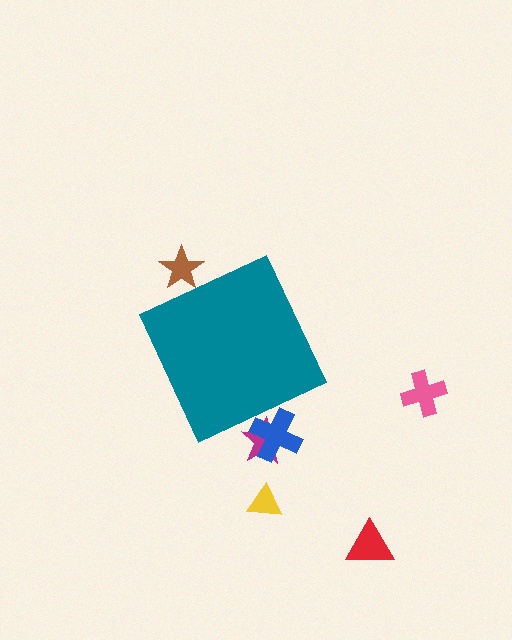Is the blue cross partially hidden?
Yes, the blue cross is partially hidden behind the teal diamond.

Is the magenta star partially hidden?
Yes, the magenta star is partially hidden behind the teal diamond.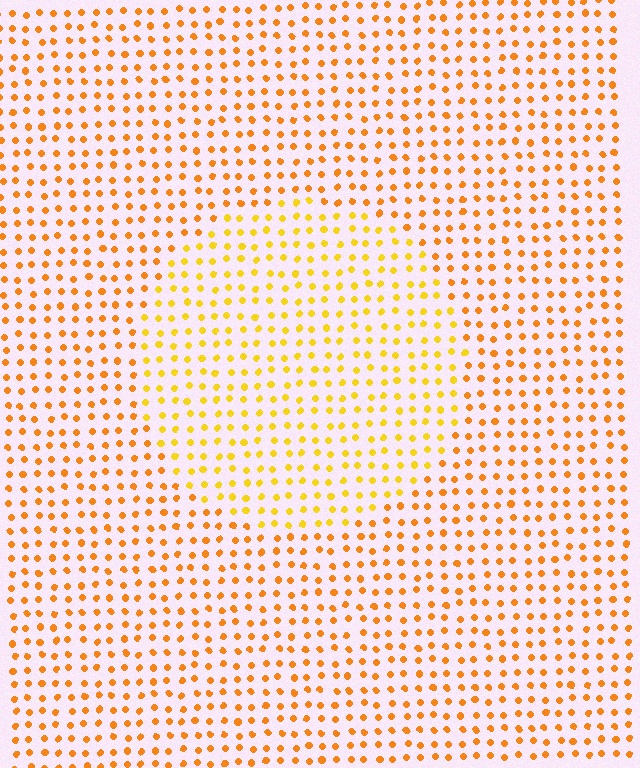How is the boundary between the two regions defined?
The boundary is defined purely by a slight shift in hue (about 22 degrees). Spacing, size, and orientation are identical on both sides.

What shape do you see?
I see a circle.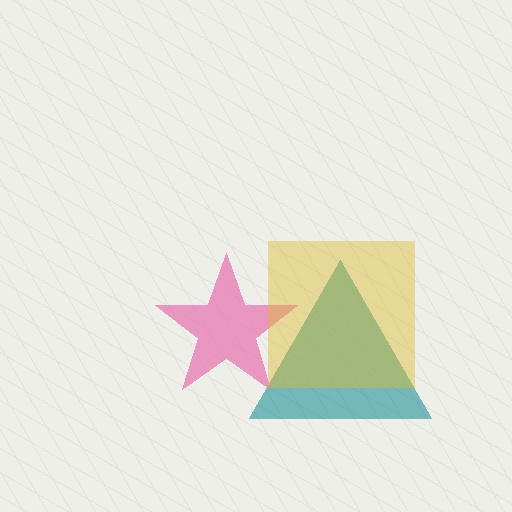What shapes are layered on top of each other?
The layered shapes are: a teal triangle, a pink star, a yellow square.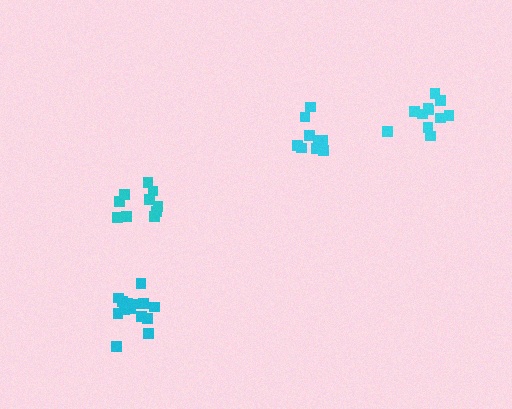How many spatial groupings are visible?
There are 4 spatial groupings.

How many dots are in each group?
Group 1: 9 dots, Group 2: 10 dots, Group 3: 11 dots, Group 4: 14 dots (44 total).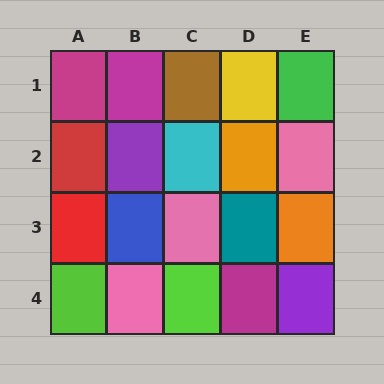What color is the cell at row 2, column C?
Cyan.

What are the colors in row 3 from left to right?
Red, blue, pink, teal, orange.